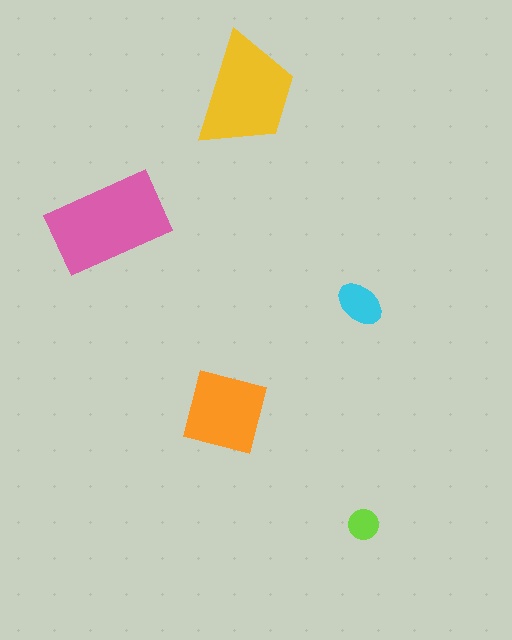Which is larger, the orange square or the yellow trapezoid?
The yellow trapezoid.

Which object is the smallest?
The lime circle.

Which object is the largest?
The pink rectangle.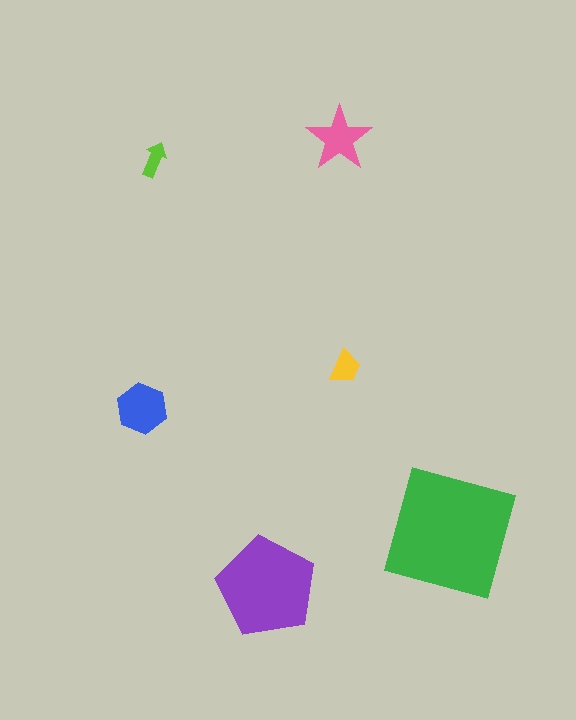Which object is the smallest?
The lime arrow.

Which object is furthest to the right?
The green square is rightmost.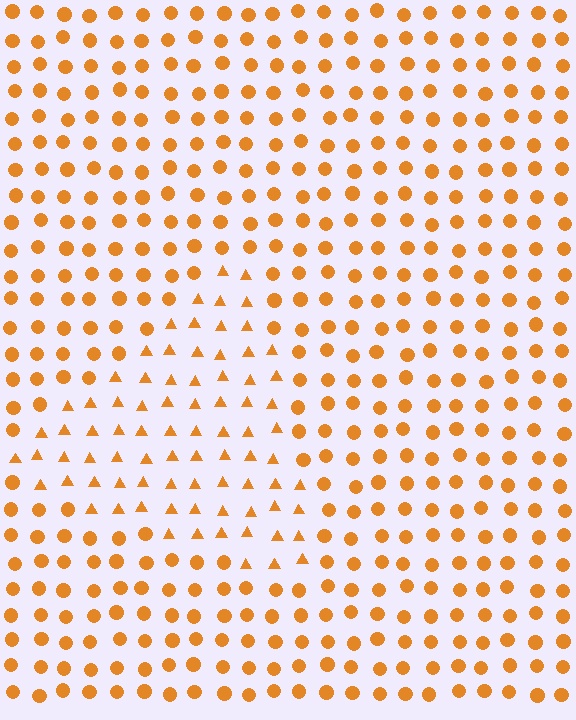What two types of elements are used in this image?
The image uses triangles inside the triangle region and circles outside it.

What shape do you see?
I see a triangle.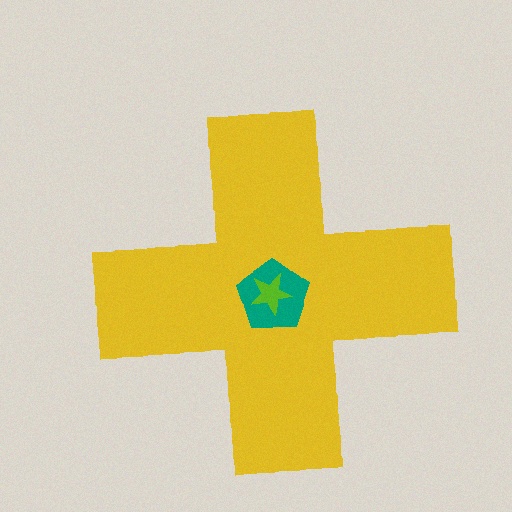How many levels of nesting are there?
3.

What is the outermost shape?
The yellow cross.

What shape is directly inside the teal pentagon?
The lime star.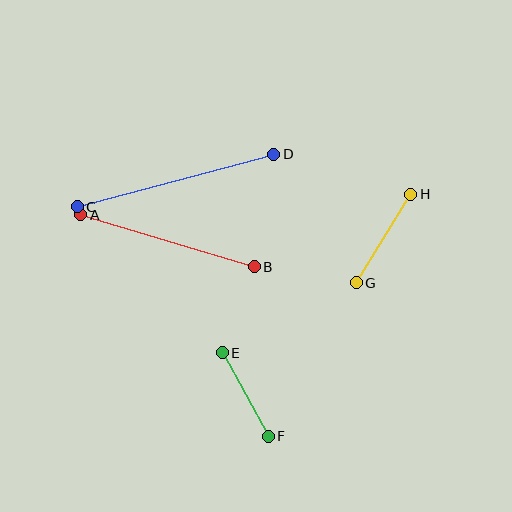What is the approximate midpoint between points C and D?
The midpoint is at approximately (176, 181) pixels.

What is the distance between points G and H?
The distance is approximately 104 pixels.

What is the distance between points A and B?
The distance is approximately 181 pixels.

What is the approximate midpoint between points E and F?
The midpoint is at approximately (245, 395) pixels.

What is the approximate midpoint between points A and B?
The midpoint is at approximately (168, 241) pixels.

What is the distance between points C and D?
The distance is approximately 203 pixels.